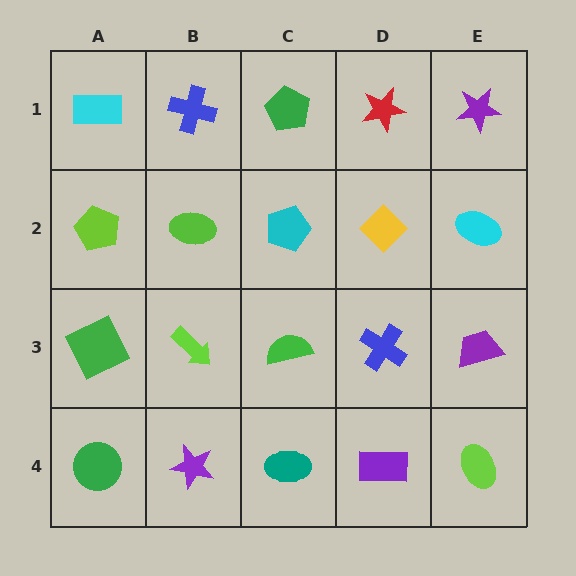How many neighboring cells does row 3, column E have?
3.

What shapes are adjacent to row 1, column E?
A cyan ellipse (row 2, column E), a red star (row 1, column D).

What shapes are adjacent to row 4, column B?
A lime arrow (row 3, column B), a green circle (row 4, column A), a teal ellipse (row 4, column C).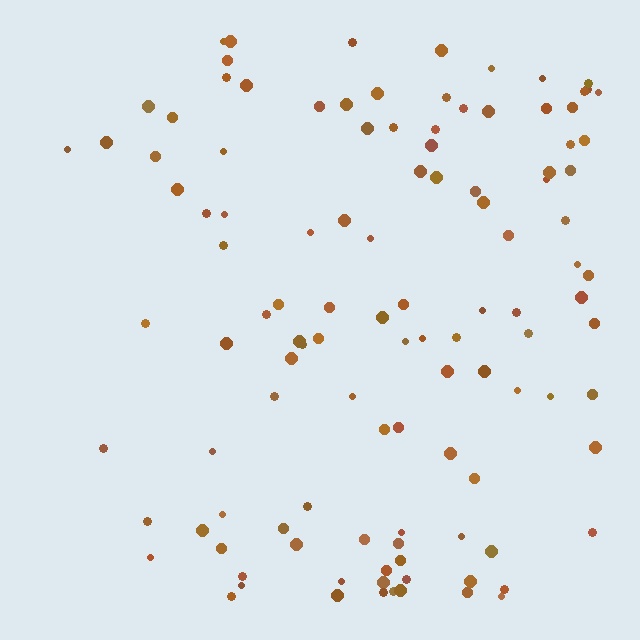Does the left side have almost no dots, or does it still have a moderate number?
Still a moderate number, just noticeably fewer than the right.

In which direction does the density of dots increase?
From left to right, with the right side densest.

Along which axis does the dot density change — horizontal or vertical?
Horizontal.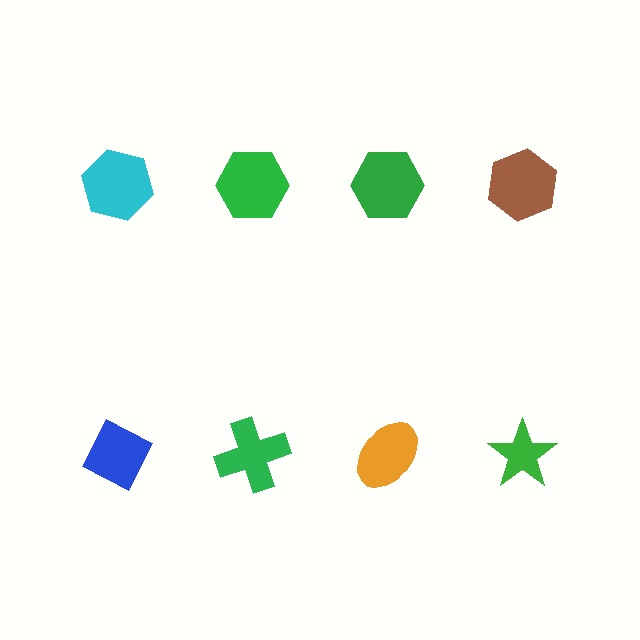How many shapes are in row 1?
4 shapes.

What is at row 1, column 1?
A cyan hexagon.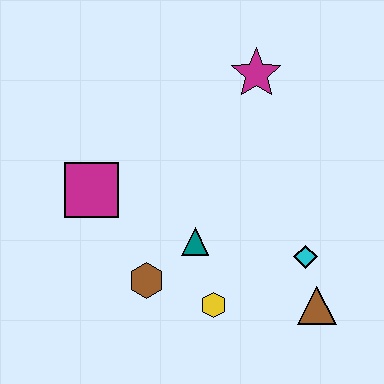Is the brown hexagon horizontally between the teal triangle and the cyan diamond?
No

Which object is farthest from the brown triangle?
The magenta square is farthest from the brown triangle.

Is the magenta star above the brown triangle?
Yes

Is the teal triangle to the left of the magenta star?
Yes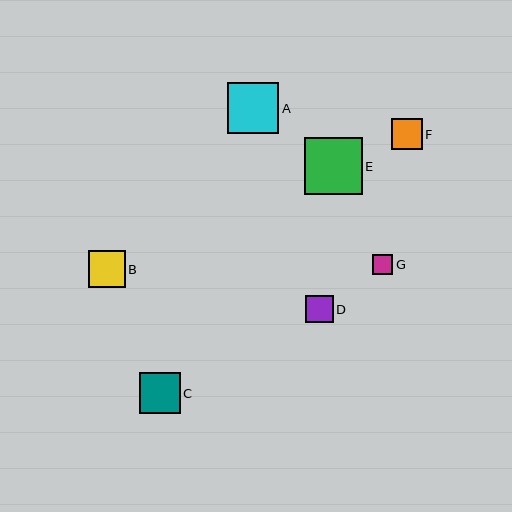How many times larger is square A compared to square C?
Square A is approximately 1.3 times the size of square C.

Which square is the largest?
Square E is the largest with a size of approximately 58 pixels.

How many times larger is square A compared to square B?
Square A is approximately 1.4 times the size of square B.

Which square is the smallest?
Square G is the smallest with a size of approximately 21 pixels.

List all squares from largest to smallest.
From largest to smallest: E, A, C, B, F, D, G.